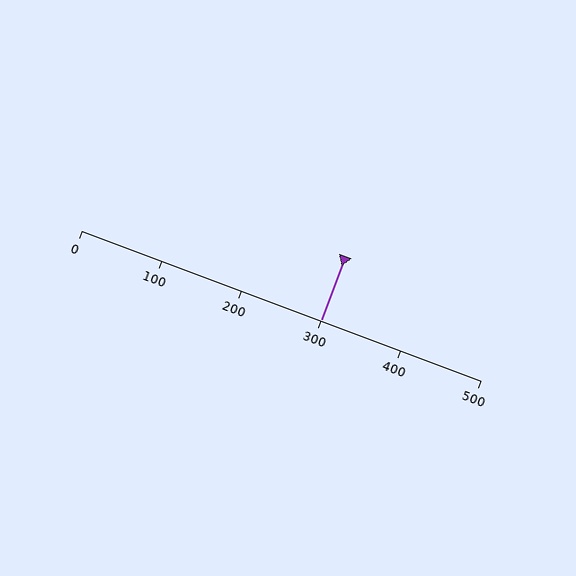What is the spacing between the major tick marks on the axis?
The major ticks are spaced 100 apart.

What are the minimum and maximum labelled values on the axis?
The axis runs from 0 to 500.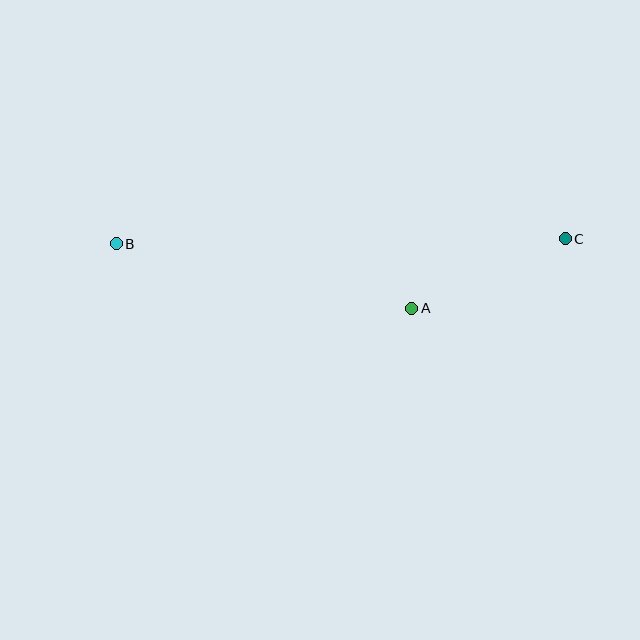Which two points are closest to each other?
Points A and C are closest to each other.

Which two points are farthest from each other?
Points B and C are farthest from each other.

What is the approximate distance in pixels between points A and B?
The distance between A and B is approximately 302 pixels.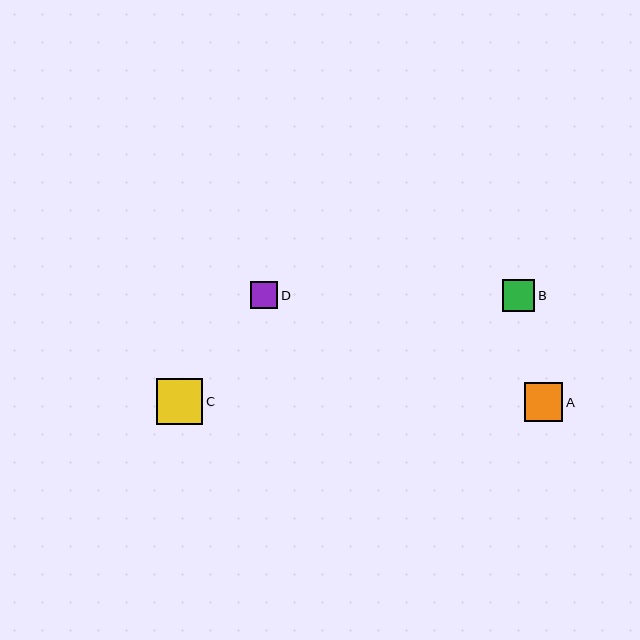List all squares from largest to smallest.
From largest to smallest: C, A, B, D.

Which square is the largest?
Square C is the largest with a size of approximately 46 pixels.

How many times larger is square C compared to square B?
Square C is approximately 1.4 times the size of square B.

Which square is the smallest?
Square D is the smallest with a size of approximately 28 pixels.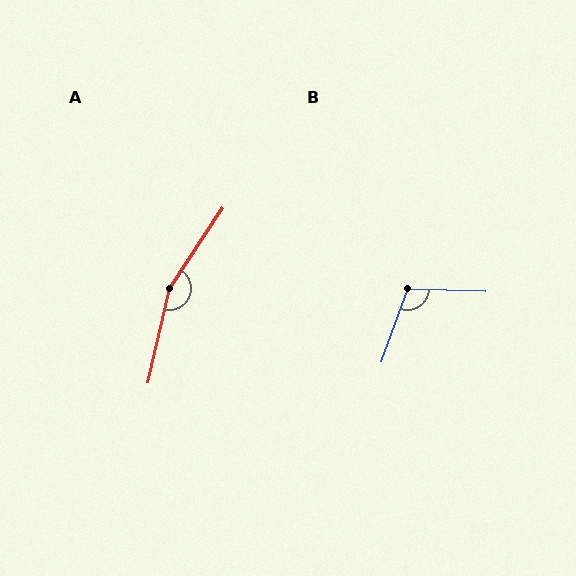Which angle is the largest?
A, at approximately 160 degrees.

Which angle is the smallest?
B, at approximately 108 degrees.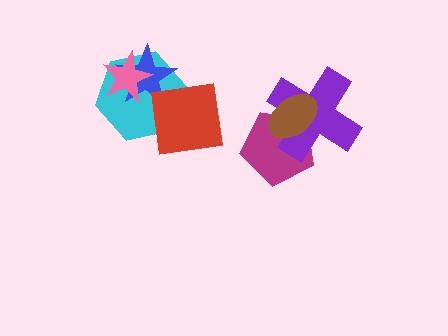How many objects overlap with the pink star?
2 objects overlap with the pink star.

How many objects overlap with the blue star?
3 objects overlap with the blue star.